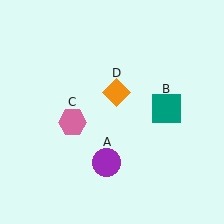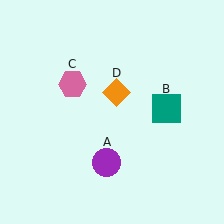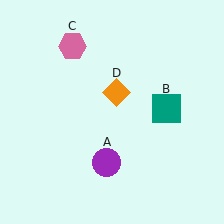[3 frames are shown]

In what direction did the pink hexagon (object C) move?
The pink hexagon (object C) moved up.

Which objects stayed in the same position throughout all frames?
Purple circle (object A) and teal square (object B) and orange diamond (object D) remained stationary.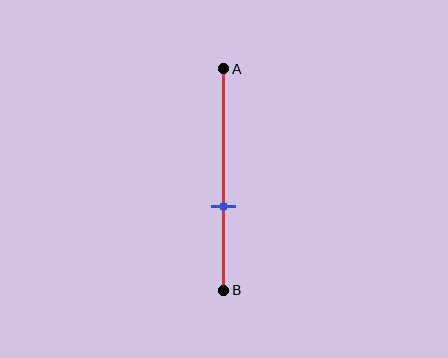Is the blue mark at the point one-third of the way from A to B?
No, the mark is at about 60% from A, not at the 33% one-third point.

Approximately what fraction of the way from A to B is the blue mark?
The blue mark is approximately 60% of the way from A to B.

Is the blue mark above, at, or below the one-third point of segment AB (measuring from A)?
The blue mark is below the one-third point of segment AB.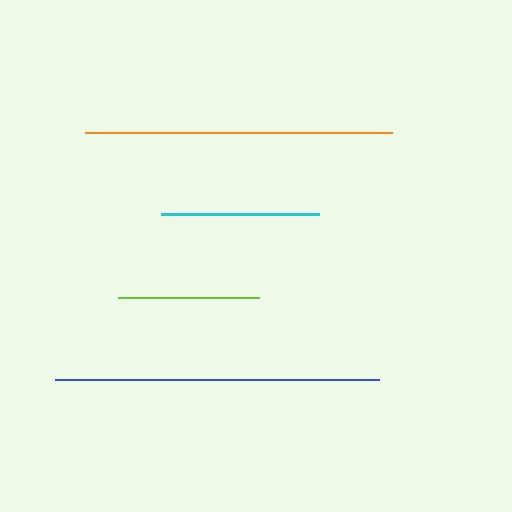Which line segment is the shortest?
The lime line is the shortest at approximately 141 pixels.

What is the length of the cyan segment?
The cyan segment is approximately 157 pixels long.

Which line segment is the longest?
The blue line is the longest at approximately 324 pixels.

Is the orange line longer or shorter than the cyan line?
The orange line is longer than the cyan line.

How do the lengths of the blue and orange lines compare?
The blue and orange lines are approximately the same length.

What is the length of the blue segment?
The blue segment is approximately 324 pixels long.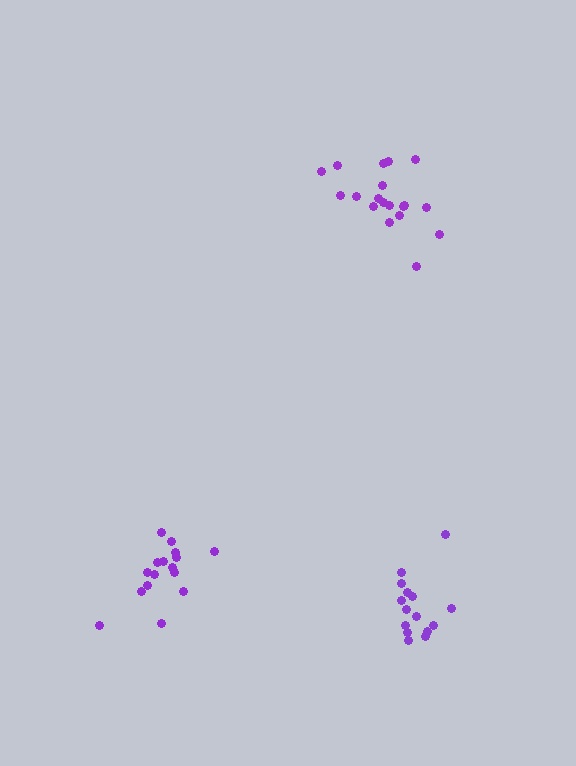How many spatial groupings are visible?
There are 3 spatial groupings.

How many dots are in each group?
Group 1: 16 dots, Group 2: 19 dots, Group 3: 15 dots (50 total).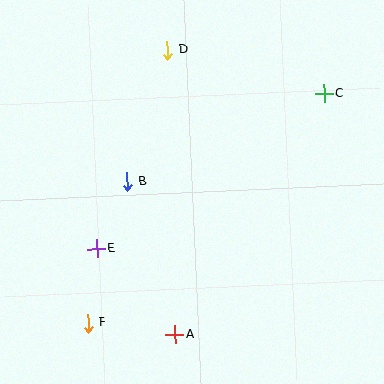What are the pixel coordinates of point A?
Point A is at (175, 334).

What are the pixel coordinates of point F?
Point F is at (88, 323).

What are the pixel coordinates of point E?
Point E is at (97, 249).